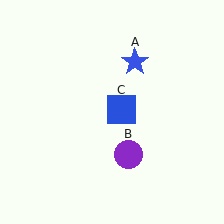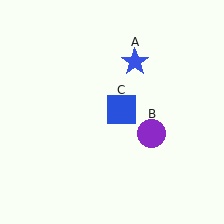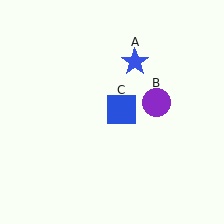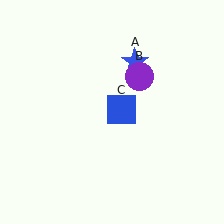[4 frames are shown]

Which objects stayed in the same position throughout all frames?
Blue star (object A) and blue square (object C) remained stationary.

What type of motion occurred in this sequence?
The purple circle (object B) rotated counterclockwise around the center of the scene.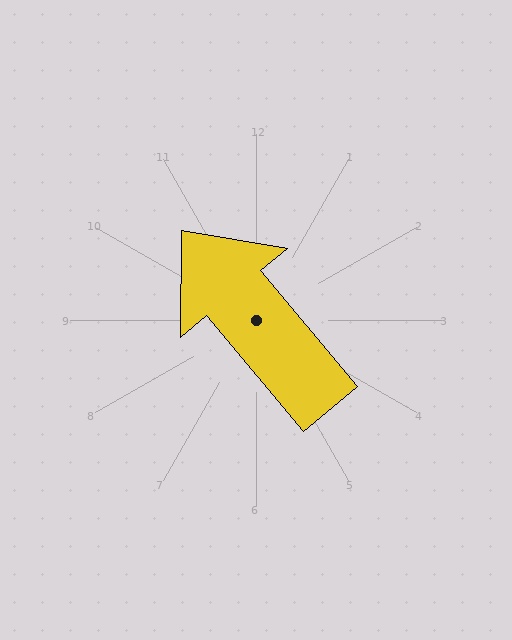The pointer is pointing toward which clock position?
Roughly 11 o'clock.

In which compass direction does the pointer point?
Northwest.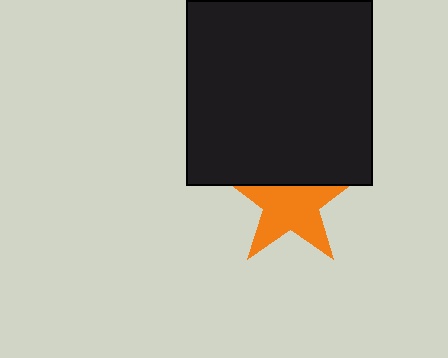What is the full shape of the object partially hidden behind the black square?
The partially hidden object is an orange star.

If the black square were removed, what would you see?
You would see the complete orange star.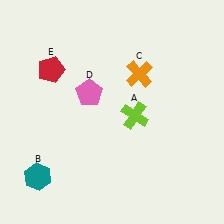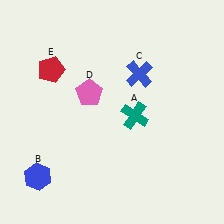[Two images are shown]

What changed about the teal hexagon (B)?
In Image 1, B is teal. In Image 2, it changed to blue.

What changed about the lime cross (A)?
In Image 1, A is lime. In Image 2, it changed to teal.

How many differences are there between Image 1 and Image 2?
There are 3 differences between the two images.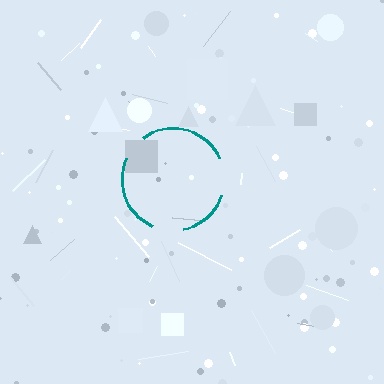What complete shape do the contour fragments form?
The contour fragments form a circle.